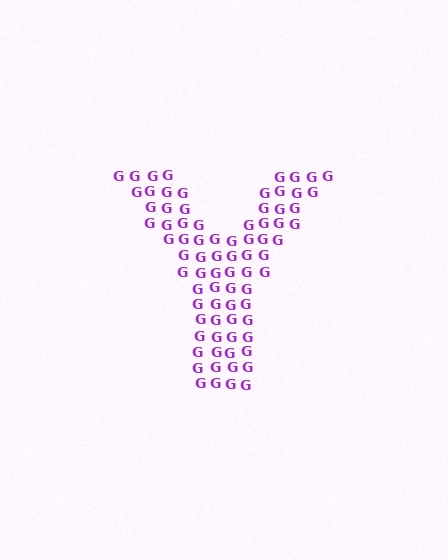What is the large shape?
The large shape is the letter Y.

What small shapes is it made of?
It is made of small letter G's.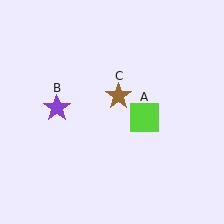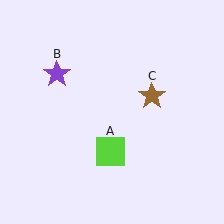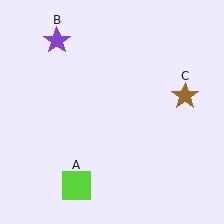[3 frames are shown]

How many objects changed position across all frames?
3 objects changed position: lime square (object A), purple star (object B), brown star (object C).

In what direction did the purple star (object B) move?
The purple star (object B) moved up.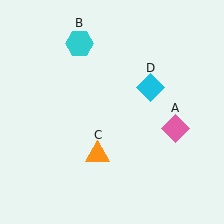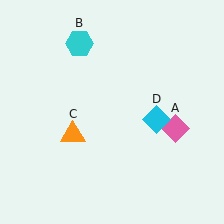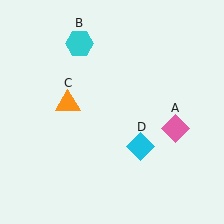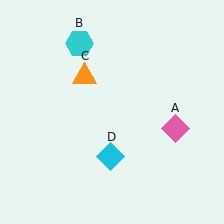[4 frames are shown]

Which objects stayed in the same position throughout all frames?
Pink diamond (object A) and cyan hexagon (object B) remained stationary.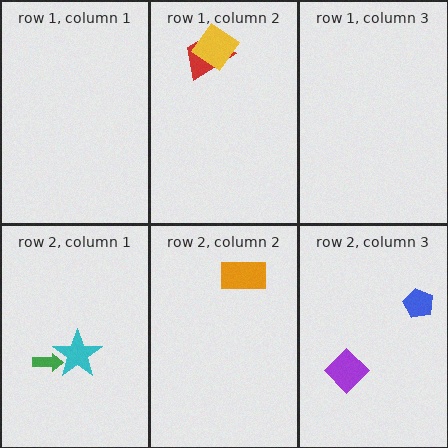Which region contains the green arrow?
The row 2, column 1 region.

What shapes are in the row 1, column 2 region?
The red trapezoid, the yellow diamond.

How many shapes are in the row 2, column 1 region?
2.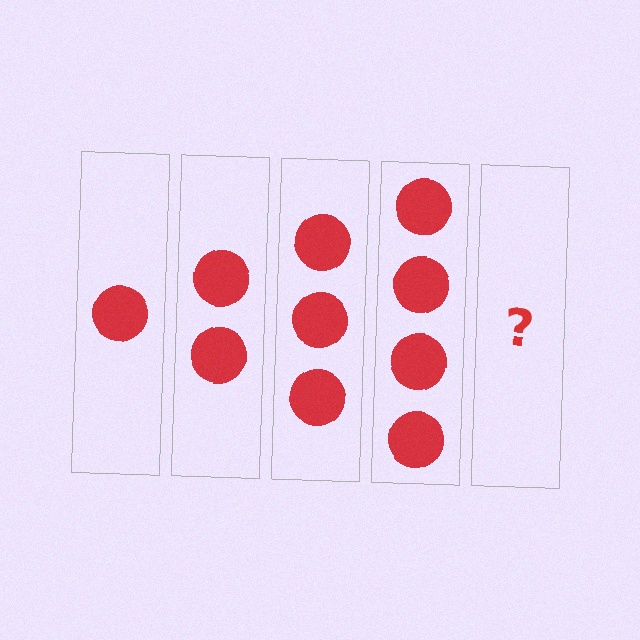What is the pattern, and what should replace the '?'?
The pattern is that each step adds one more circle. The '?' should be 5 circles.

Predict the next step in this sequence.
The next step is 5 circles.